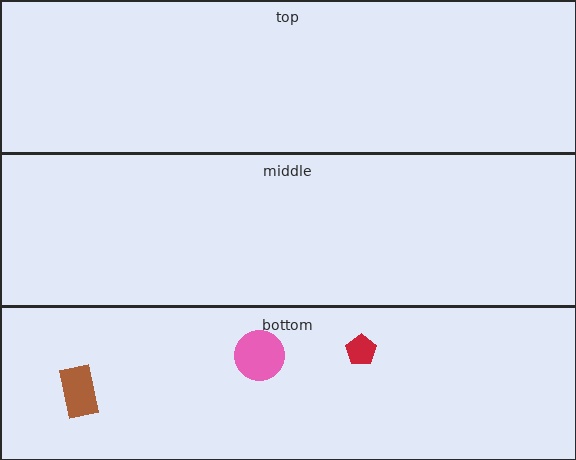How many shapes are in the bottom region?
3.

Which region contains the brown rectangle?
The bottom region.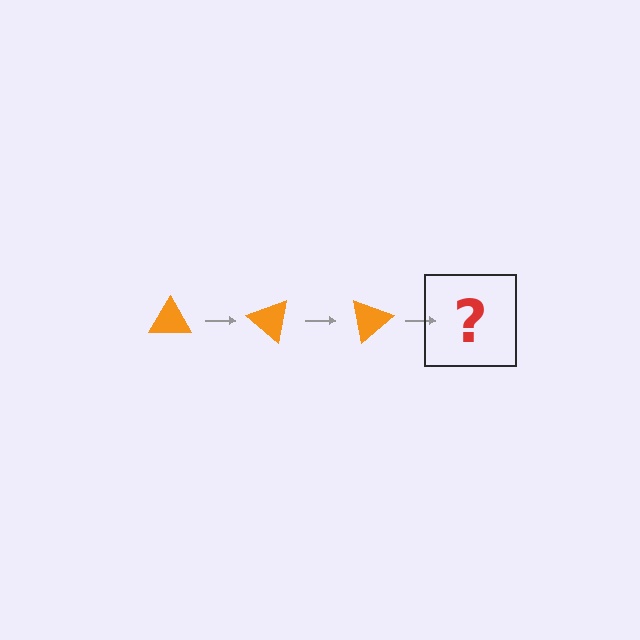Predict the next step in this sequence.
The next step is an orange triangle rotated 120 degrees.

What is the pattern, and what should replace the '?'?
The pattern is that the triangle rotates 40 degrees each step. The '?' should be an orange triangle rotated 120 degrees.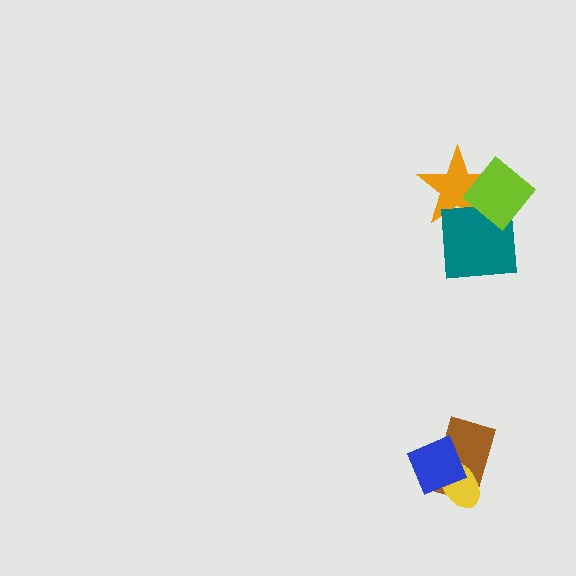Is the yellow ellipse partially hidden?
Yes, it is partially covered by another shape.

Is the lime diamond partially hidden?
No, no other shape covers it.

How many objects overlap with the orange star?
2 objects overlap with the orange star.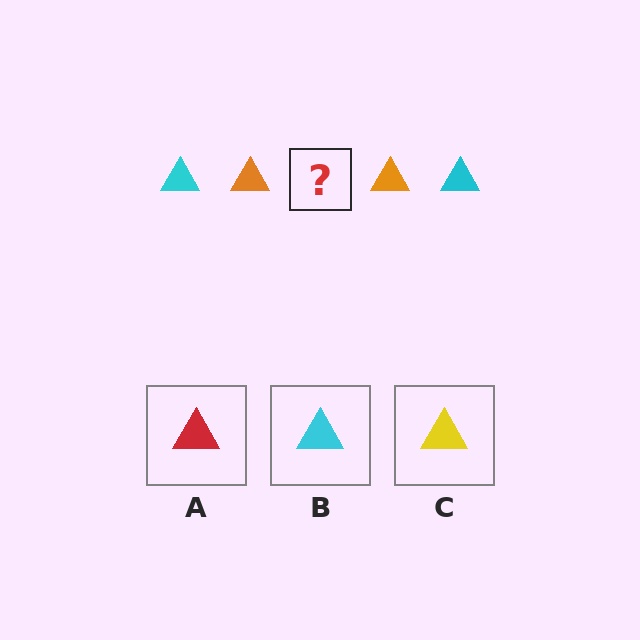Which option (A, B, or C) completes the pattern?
B.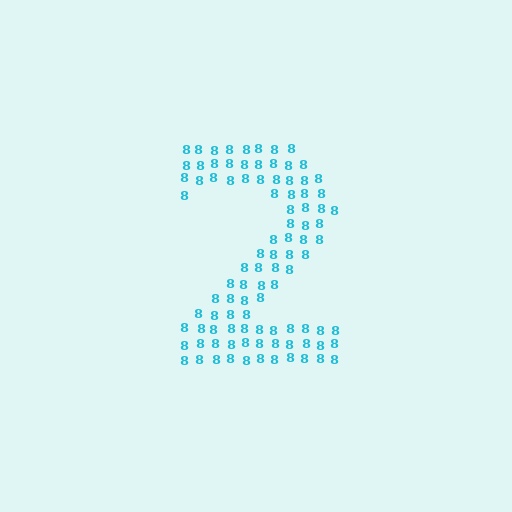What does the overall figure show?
The overall figure shows the digit 2.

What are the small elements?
The small elements are digit 8's.